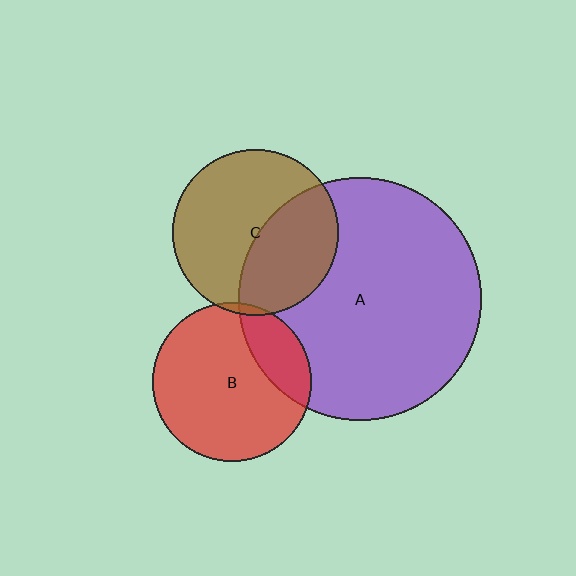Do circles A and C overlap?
Yes.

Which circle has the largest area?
Circle A (purple).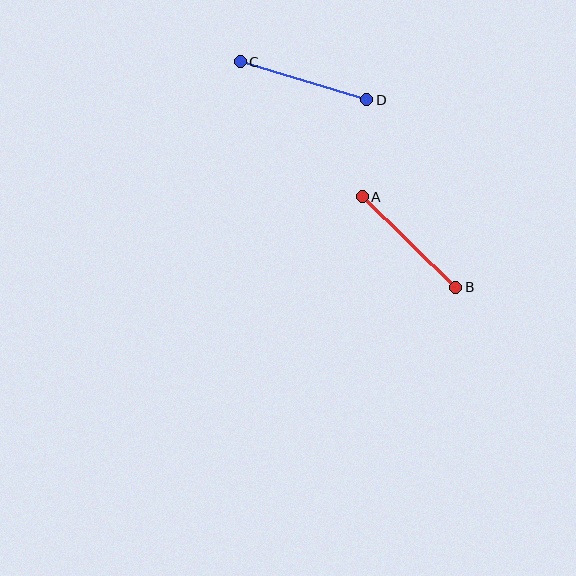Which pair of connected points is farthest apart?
Points C and D are farthest apart.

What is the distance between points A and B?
The distance is approximately 130 pixels.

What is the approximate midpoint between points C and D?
The midpoint is at approximately (304, 81) pixels.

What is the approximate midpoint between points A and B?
The midpoint is at approximately (409, 242) pixels.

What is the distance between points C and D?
The distance is approximately 133 pixels.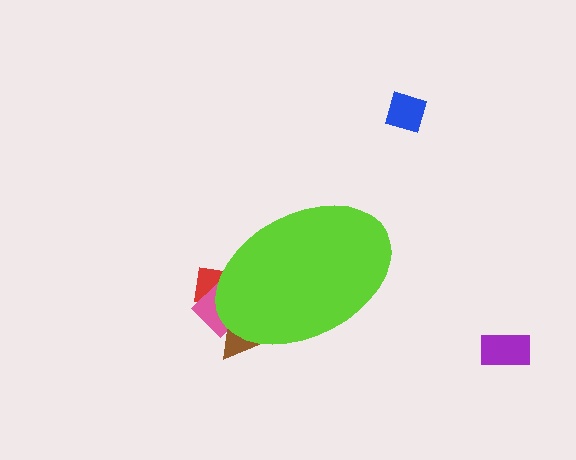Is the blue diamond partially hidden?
No, the blue diamond is fully visible.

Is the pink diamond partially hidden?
Yes, the pink diamond is partially hidden behind the lime ellipse.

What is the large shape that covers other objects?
A lime ellipse.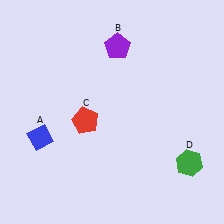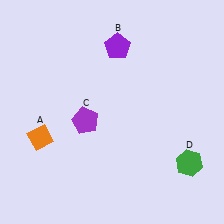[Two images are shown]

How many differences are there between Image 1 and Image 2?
There are 2 differences between the two images.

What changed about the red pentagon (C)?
In Image 1, C is red. In Image 2, it changed to purple.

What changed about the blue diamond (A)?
In Image 1, A is blue. In Image 2, it changed to orange.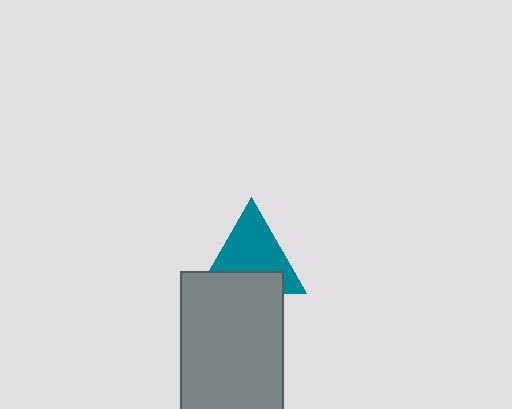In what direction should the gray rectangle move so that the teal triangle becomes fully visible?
The gray rectangle should move down. That is the shortest direction to clear the overlap and leave the teal triangle fully visible.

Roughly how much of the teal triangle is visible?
Most of it is visible (roughly 67%).